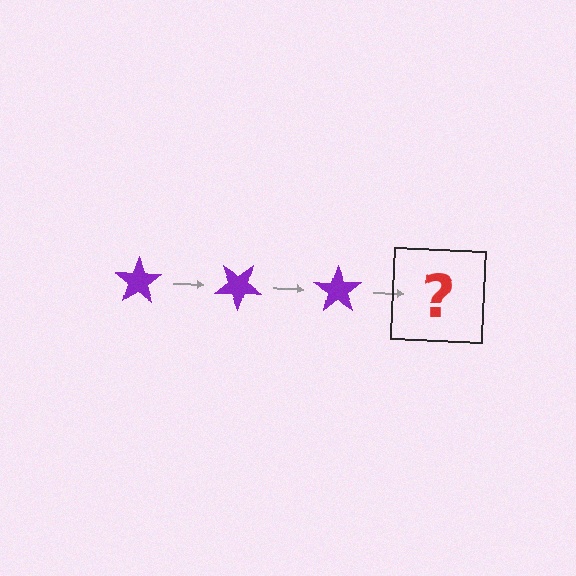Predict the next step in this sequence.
The next step is a purple star rotated 105 degrees.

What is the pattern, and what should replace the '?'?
The pattern is that the star rotates 35 degrees each step. The '?' should be a purple star rotated 105 degrees.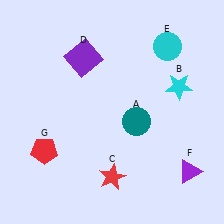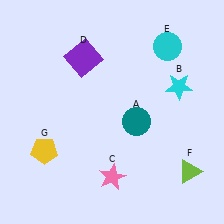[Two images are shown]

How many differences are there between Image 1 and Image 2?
There are 3 differences between the two images.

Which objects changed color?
C changed from red to pink. F changed from purple to lime. G changed from red to yellow.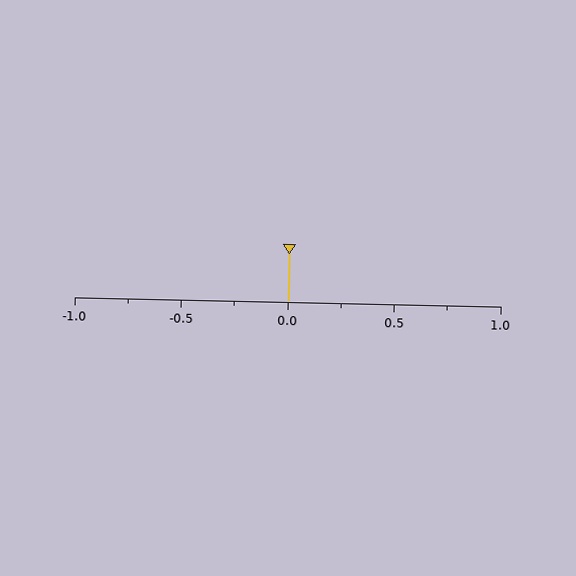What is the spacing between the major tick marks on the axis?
The major ticks are spaced 0.5 apart.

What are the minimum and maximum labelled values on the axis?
The axis runs from -1.0 to 1.0.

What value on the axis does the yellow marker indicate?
The marker indicates approximately 0.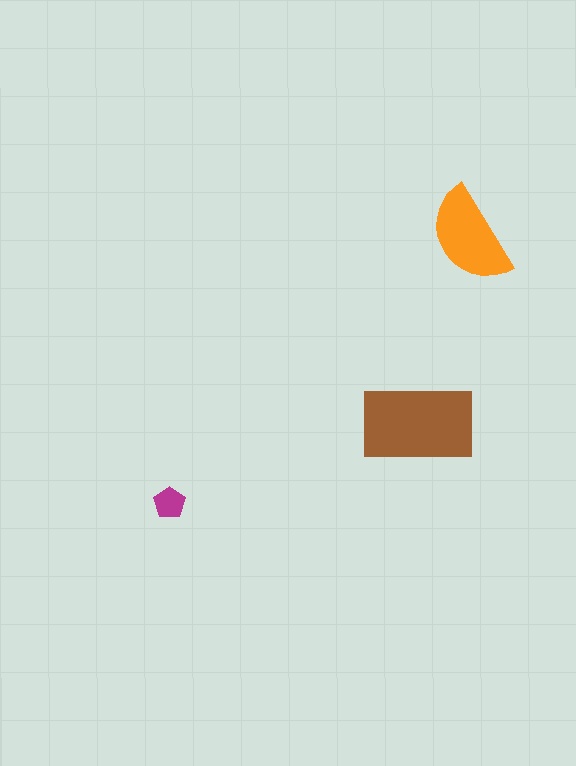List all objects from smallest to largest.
The magenta pentagon, the orange semicircle, the brown rectangle.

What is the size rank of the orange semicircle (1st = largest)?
2nd.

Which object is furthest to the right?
The orange semicircle is rightmost.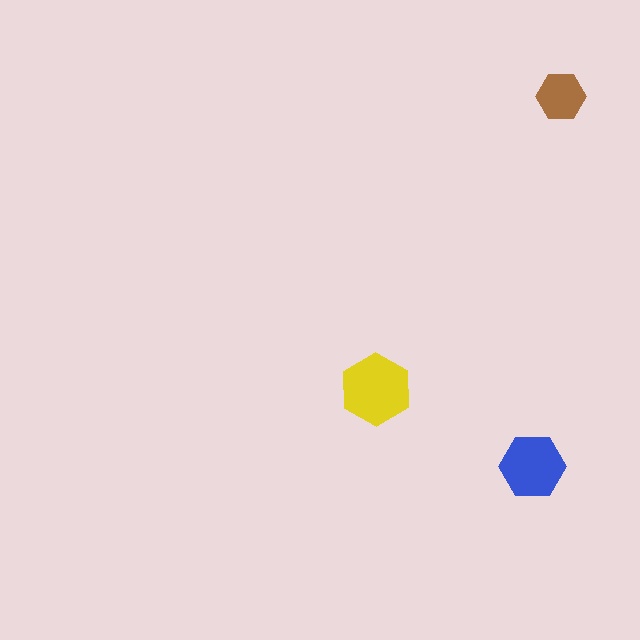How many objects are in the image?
There are 3 objects in the image.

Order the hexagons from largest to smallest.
the yellow one, the blue one, the brown one.